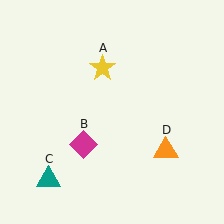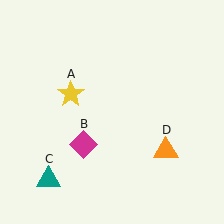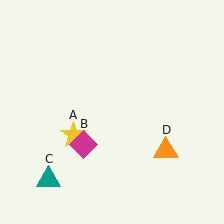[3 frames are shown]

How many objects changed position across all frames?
1 object changed position: yellow star (object A).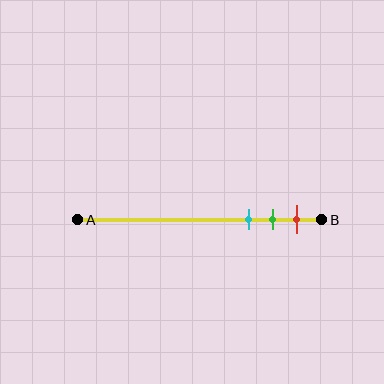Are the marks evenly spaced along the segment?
Yes, the marks are approximately evenly spaced.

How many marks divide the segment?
There are 3 marks dividing the segment.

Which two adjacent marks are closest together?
The green and red marks are the closest adjacent pair.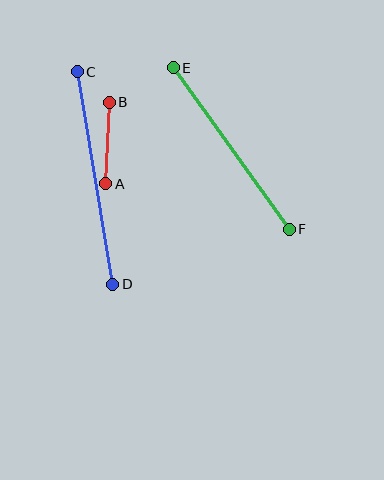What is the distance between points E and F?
The distance is approximately 199 pixels.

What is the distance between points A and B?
The distance is approximately 82 pixels.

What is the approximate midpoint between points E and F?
The midpoint is at approximately (231, 148) pixels.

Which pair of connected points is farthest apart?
Points C and D are farthest apart.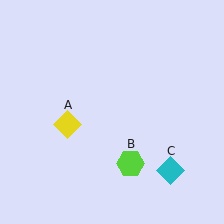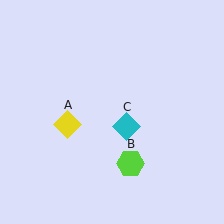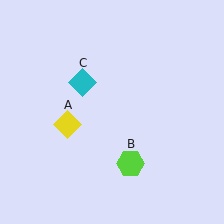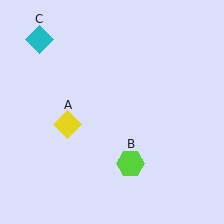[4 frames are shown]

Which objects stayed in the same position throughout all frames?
Yellow diamond (object A) and lime hexagon (object B) remained stationary.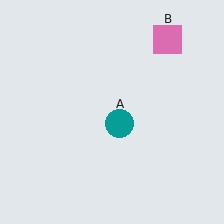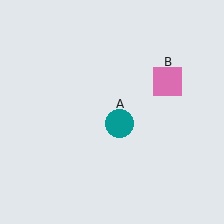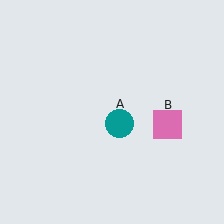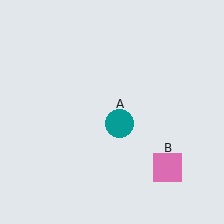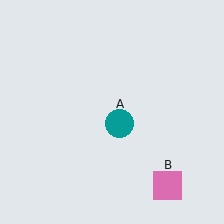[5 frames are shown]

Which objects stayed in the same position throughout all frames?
Teal circle (object A) remained stationary.